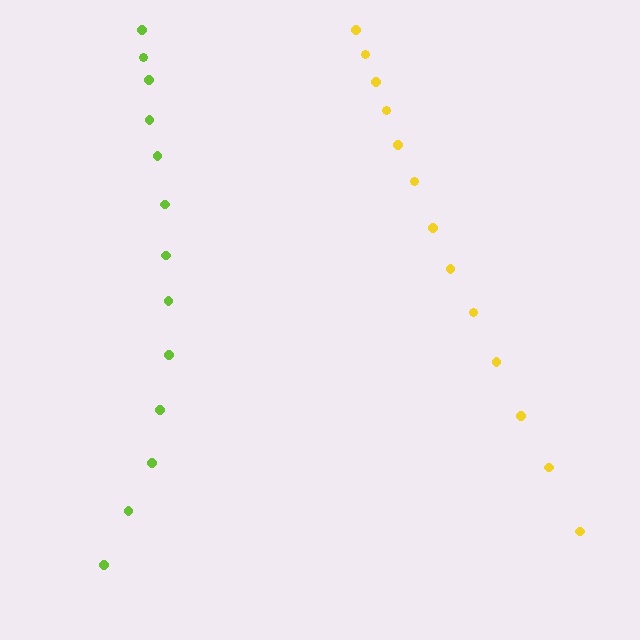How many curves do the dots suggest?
There are 2 distinct paths.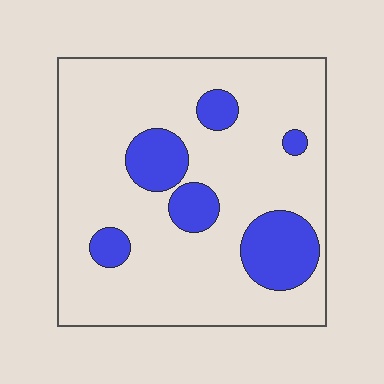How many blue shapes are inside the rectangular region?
6.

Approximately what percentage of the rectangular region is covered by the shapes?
Approximately 20%.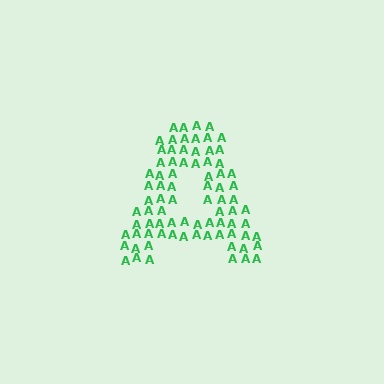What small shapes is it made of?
It is made of small letter A's.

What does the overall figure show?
The overall figure shows the letter A.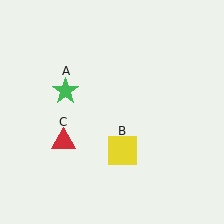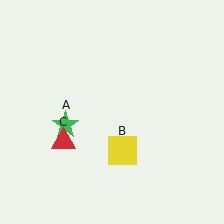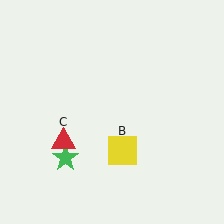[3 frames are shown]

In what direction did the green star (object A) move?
The green star (object A) moved down.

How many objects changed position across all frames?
1 object changed position: green star (object A).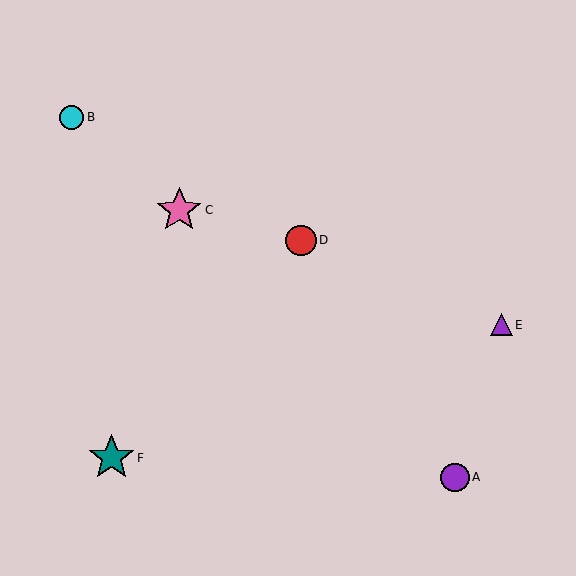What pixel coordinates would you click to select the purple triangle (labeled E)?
Click at (501, 325) to select the purple triangle E.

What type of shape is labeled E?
Shape E is a purple triangle.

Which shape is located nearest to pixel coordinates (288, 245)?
The red circle (labeled D) at (301, 240) is nearest to that location.